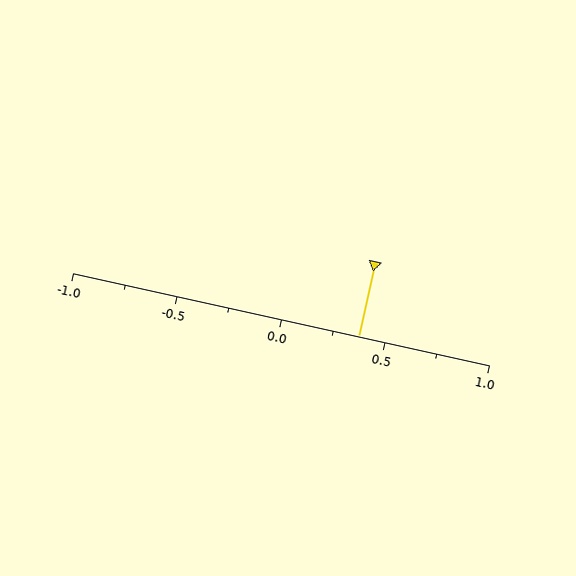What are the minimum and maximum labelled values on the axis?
The axis runs from -1.0 to 1.0.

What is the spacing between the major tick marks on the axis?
The major ticks are spaced 0.5 apart.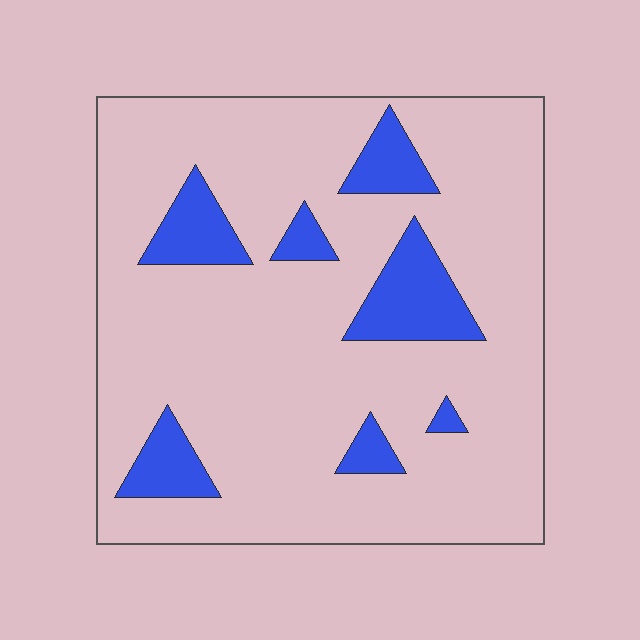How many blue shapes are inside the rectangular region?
7.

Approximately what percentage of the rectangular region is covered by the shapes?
Approximately 15%.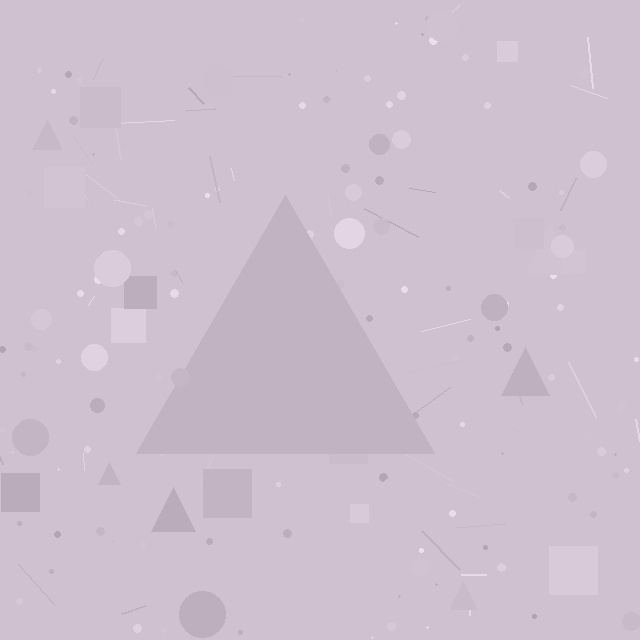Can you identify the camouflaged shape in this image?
The camouflaged shape is a triangle.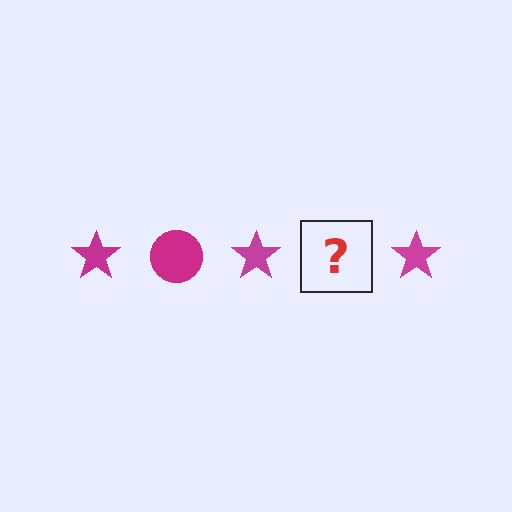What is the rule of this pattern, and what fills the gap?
The rule is that the pattern cycles through star, circle shapes in magenta. The gap should be filled with a magenta circle.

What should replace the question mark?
The question mark should be replaced with a magenta circle.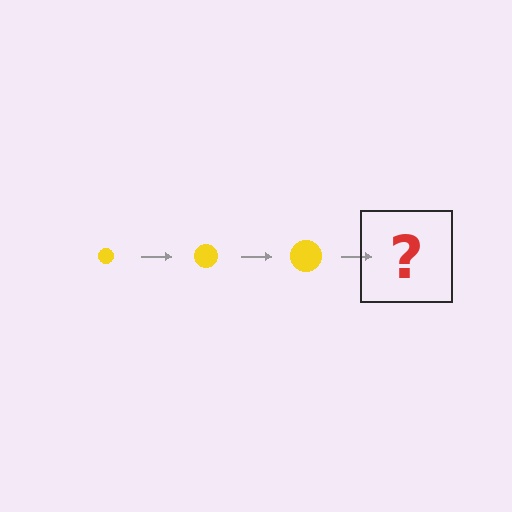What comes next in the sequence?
The next element should be a yellow circle, larger than the previous one.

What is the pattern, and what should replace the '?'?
The pattern is that the circle gets progressively larger each step. The '?' should be a yellow circle, larger than the previous one.